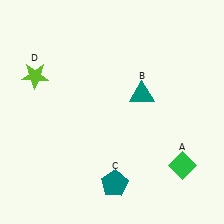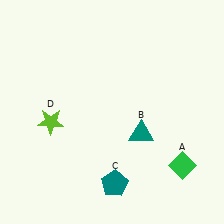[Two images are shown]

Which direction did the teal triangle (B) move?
The teal triangle (B) moved down.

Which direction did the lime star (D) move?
The lime star (D) moved down.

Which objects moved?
The objects that moved are: the teal triangle (B), the lime star (D).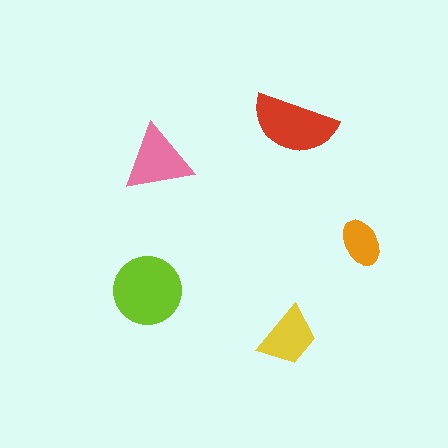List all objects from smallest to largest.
The orange ellipse, the yellow trapezoid, the pink triangle, the red semicircle, the lime circle.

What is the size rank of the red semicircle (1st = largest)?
2nd.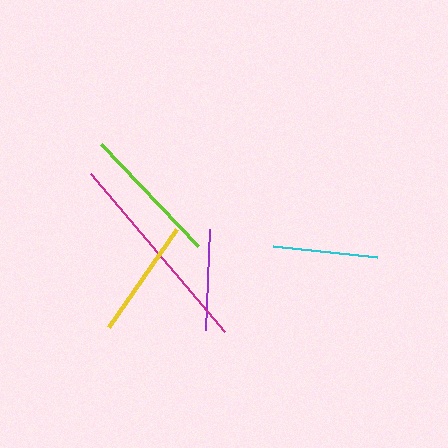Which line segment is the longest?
The magenta line is the longest at approximately 206 pixels.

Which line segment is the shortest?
The purple line is the shortest at approximately 101 pixels.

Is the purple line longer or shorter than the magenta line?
The magenta line is longer than the purple line.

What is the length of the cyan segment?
The cyan segment is approximately 105 pixels long.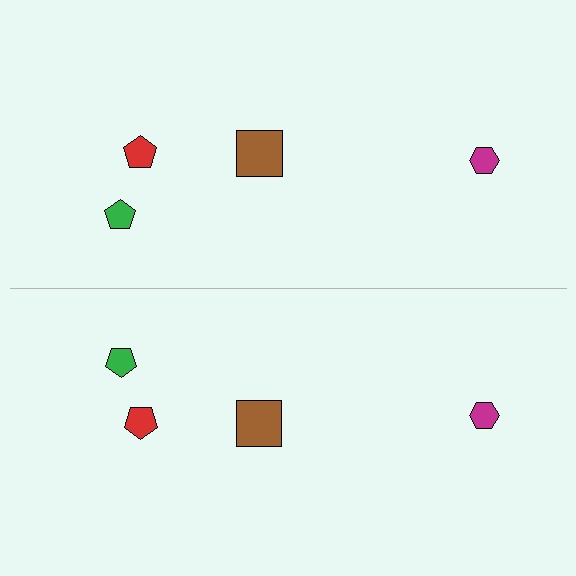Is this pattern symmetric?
Yes, this pattern has bilateral (reflection) symmetry.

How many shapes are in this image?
There are 8 shapes in this image.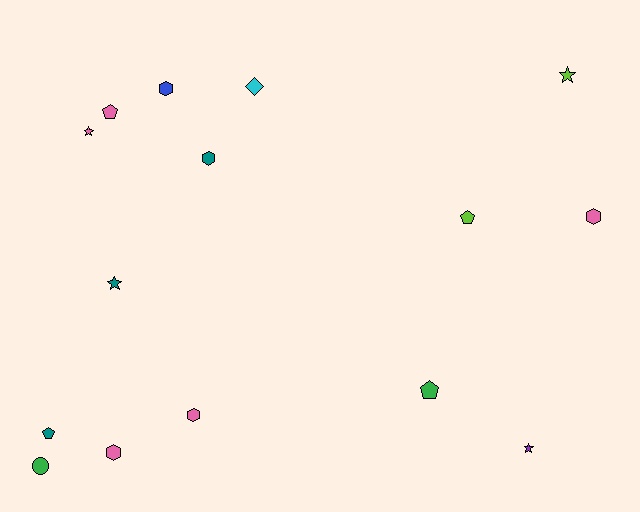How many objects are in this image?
There are 15 objects.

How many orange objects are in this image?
There are no orange objects.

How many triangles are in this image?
There are no triangles.